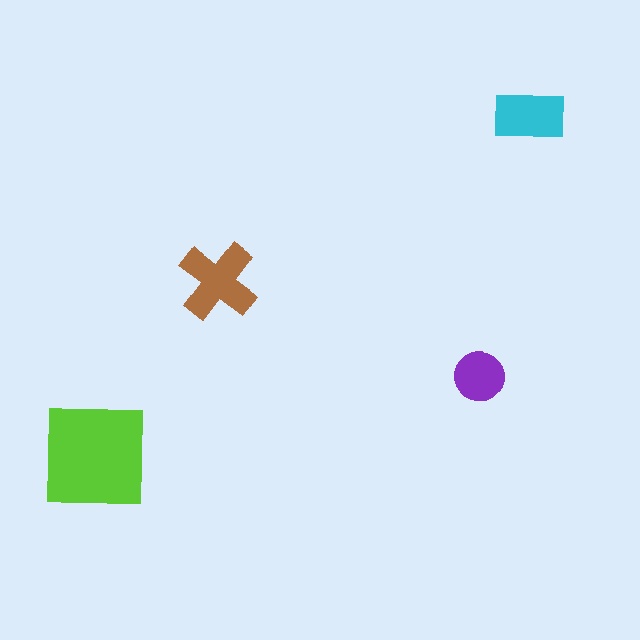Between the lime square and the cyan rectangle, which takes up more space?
The lime square.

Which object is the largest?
The lime square.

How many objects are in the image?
There are 4 objects in the image.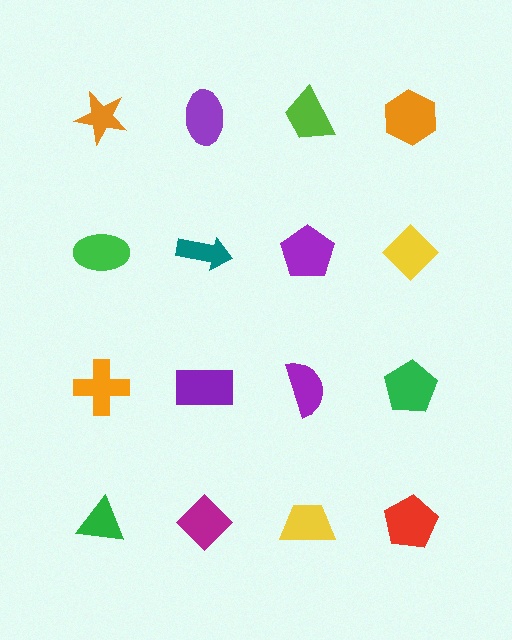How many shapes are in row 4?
4 shapes.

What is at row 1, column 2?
A purple ellipse.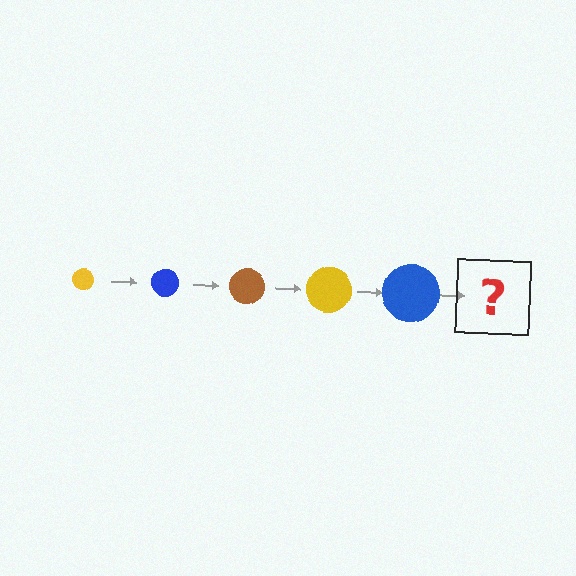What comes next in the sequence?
The next element should be a brown circle, larger than the previous one.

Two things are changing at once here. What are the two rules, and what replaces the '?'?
The two rules are that the circle grows larger each step and the color cycles through yellow, blue, and brown. The '?' should be a brown circle, larger than the previous one.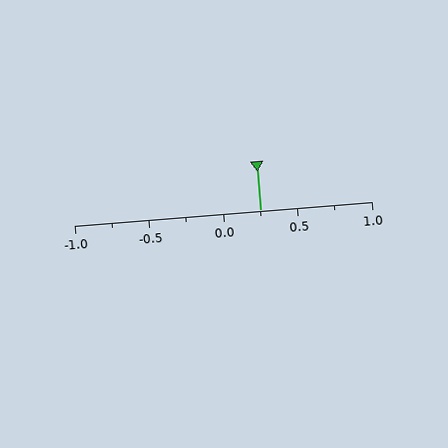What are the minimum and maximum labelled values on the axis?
The axis runs from -1.0 to 1.0.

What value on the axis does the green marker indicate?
The marker indicates approximately 0.25.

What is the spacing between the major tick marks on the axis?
The major ticks are spaced 0.5 apart.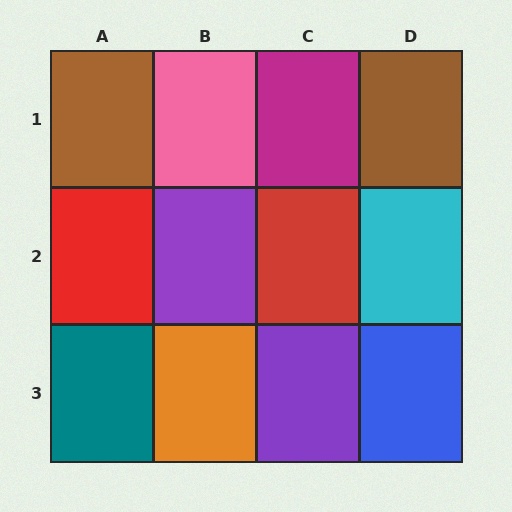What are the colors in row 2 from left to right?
Red, purple, red, cyan.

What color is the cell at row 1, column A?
Brown.